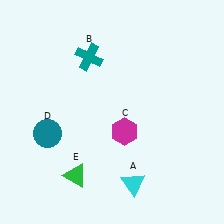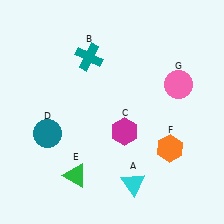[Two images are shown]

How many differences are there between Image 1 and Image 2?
There are 2 differences between the two images.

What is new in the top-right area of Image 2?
A pink circle (G) was added in the top-right area of Image 2.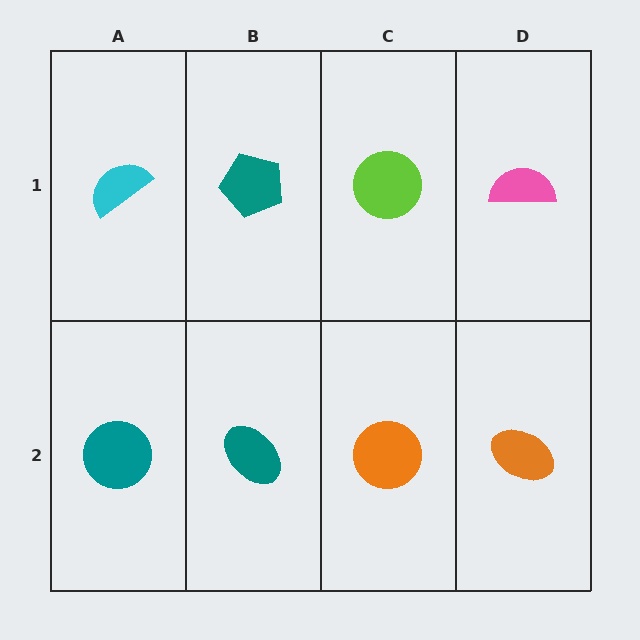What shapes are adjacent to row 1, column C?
An orange circle (row 2, column C), a teal pentagon (row 1, column B), a pink semicircle (row 1, column D).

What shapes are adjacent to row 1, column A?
A teal circle (row 2, column A), a teal pentagon (row 1, column B).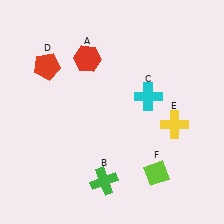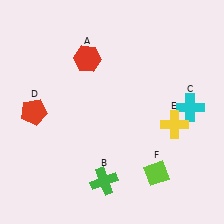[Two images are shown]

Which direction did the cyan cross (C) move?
The cyan cross (C) moved right.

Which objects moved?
The objects that moved are: the cyan cross (C), the red pentagon (D).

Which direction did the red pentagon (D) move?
The red pentagon (D) moved down.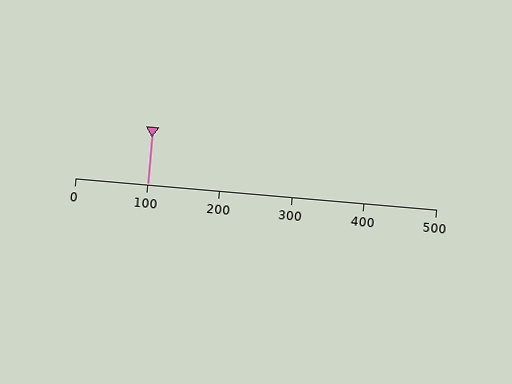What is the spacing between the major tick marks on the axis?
The major ticks are spaced 100 apart.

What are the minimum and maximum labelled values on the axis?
The axis runs from 0 to 500.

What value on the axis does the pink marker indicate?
The marker indicates approximately 100.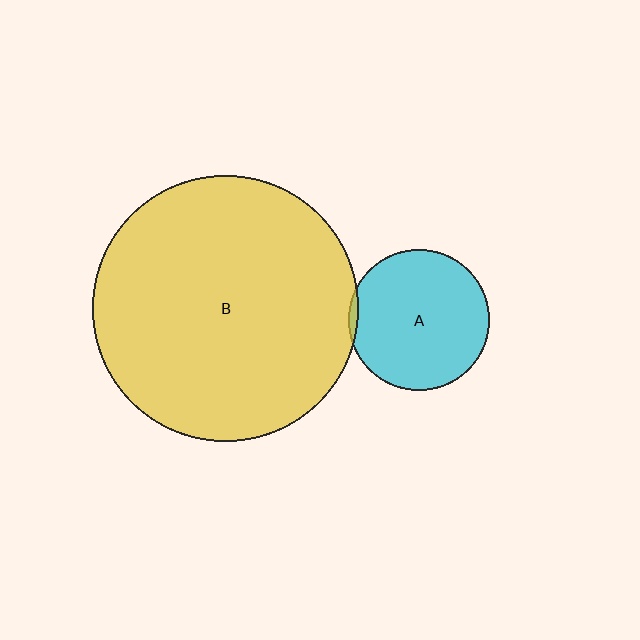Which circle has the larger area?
Circle B (yellow).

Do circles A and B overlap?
Yes.